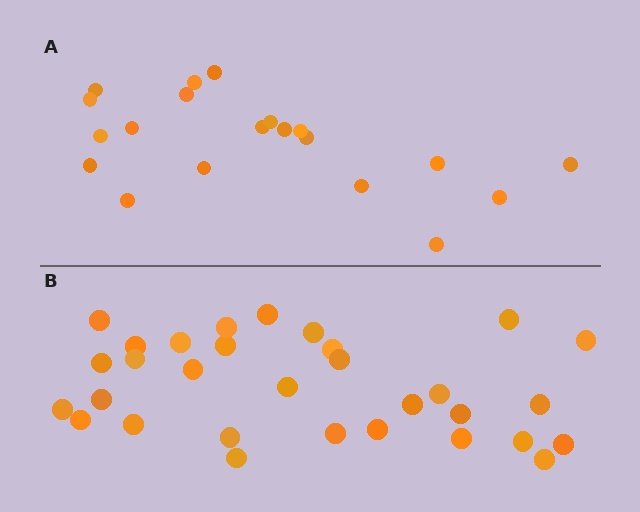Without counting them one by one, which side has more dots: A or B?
Region B (the bottom region) has more dots.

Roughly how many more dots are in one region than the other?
Region B has roughly 12 or so more dots than region A.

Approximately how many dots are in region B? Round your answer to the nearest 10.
About 30 dots. (The exact count is 31, which rounds to 30.)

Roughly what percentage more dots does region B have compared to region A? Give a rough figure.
About 55% more.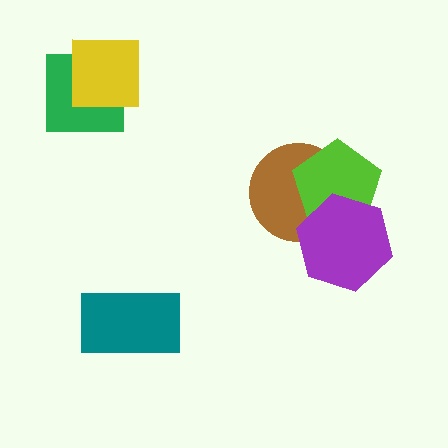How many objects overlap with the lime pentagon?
2 objects overlap with the lime pentagon.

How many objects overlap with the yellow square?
1 object overlaps with the yellow square.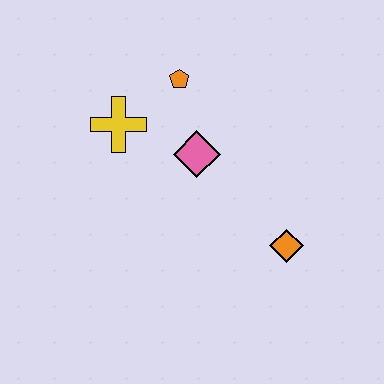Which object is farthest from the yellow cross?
The orange diamond is farthest from the yellow cross.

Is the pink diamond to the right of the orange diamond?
No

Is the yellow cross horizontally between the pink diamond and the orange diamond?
No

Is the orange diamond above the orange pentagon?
No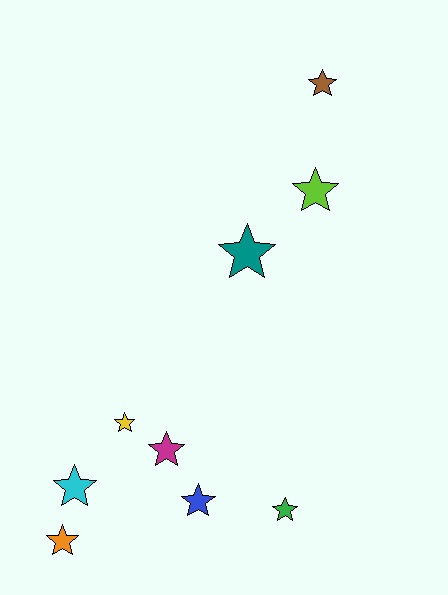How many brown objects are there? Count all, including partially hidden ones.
There is 1 brown object.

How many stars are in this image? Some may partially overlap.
There are 9 stars.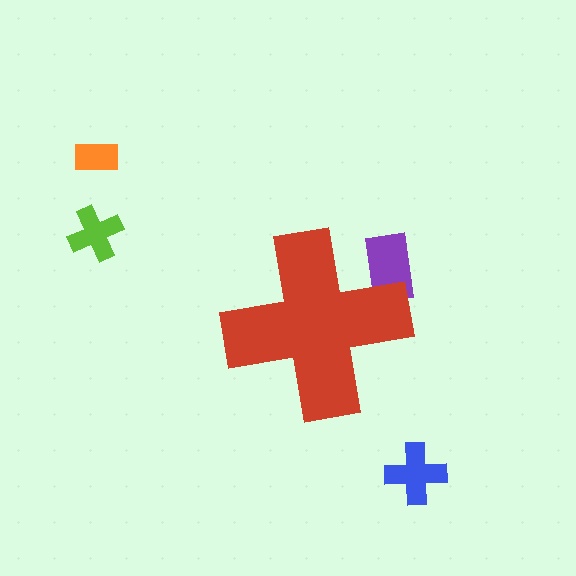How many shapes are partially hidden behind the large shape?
1 shape is partially hidden.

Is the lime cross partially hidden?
No, the lime cross is fully visible.